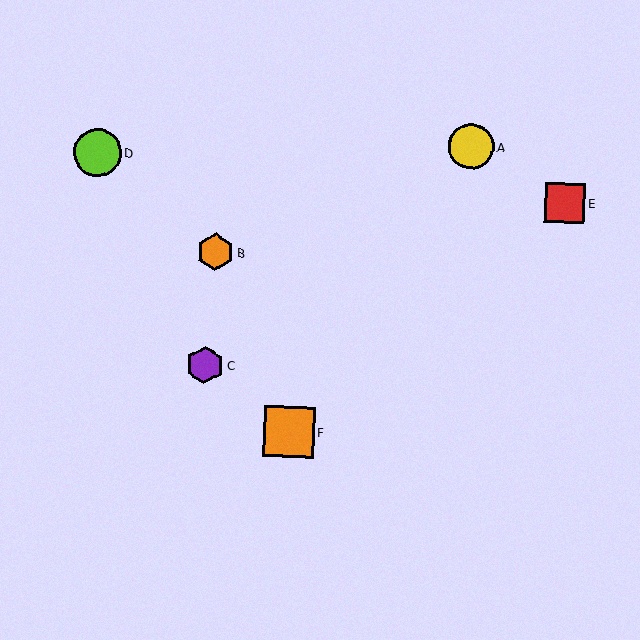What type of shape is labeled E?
Shape E is a red square.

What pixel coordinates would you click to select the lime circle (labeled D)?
Click at (97, 152) to select the lime circle D.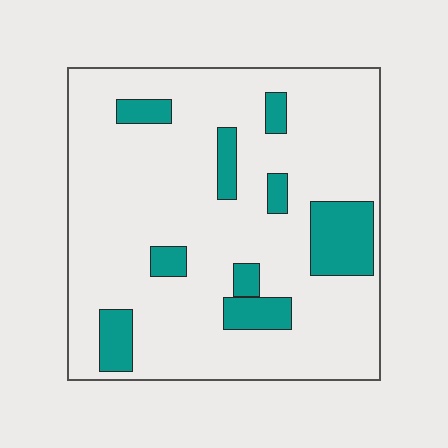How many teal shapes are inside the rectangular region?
9.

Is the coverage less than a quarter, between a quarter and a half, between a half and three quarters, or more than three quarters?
Less than a quarter.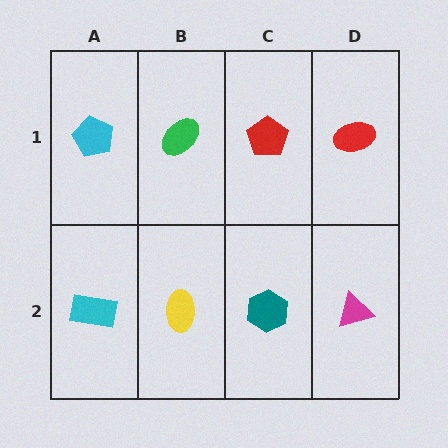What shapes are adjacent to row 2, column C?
A red pentagon (row 1, column C), a yellow ellipse (row 2, column B), a magenta triangle (row 2, column D).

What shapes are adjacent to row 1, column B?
A yellow ellipse (row 2, column B), a cyan pentagon (row 1, column A), a red pentagon (row 1, column C).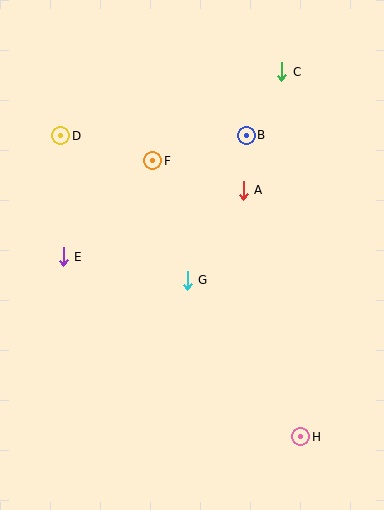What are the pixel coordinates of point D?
Point D is at (61, 136).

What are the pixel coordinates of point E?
Point E is at (63, 257).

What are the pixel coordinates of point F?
Point F is at (153, 161).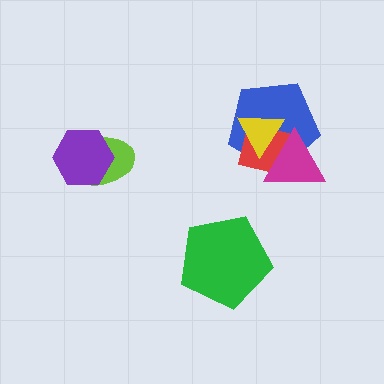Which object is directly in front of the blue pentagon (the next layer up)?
The red square is directly in front of the blue pentagon.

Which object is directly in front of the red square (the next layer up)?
The magenta triangle is directly in front of the red square.